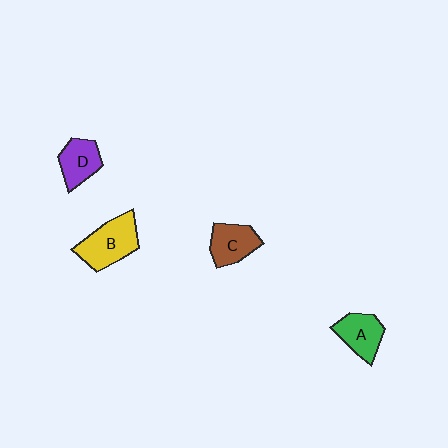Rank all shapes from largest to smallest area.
From largest to smallest: B (yellow), C (brown), A (green), D (purple).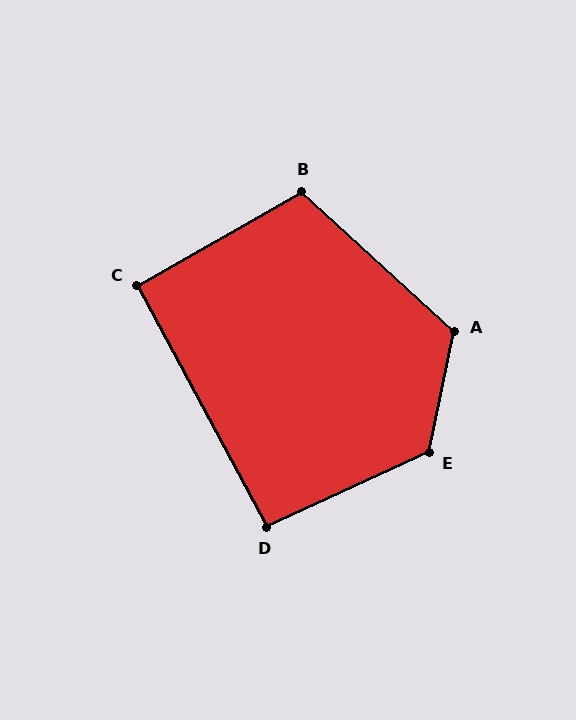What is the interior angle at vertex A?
Approximately 121 degrees (obtuse).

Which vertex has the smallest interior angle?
C, at approximately 91 degrees.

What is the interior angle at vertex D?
Approximately 94 degrees (approximately right).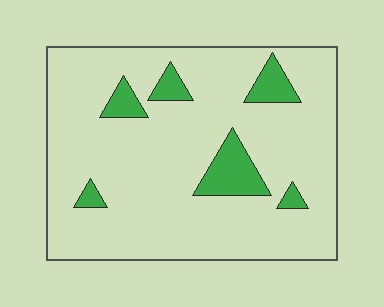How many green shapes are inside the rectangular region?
6.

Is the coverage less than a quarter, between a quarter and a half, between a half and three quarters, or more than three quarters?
Less than a quarter.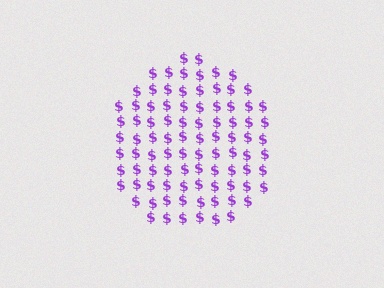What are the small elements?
The small elements are dollar signs.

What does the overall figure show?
The overall figure shows a circle.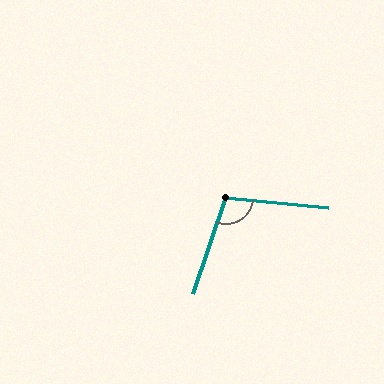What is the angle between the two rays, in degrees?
Approximately 104 degrees.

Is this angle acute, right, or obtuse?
It is obtuse.